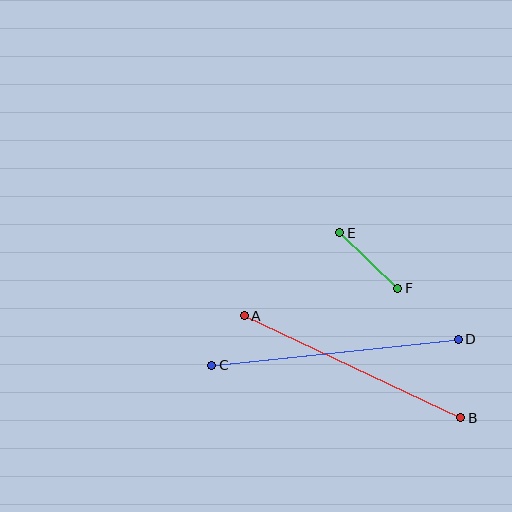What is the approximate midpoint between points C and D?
The midpoint is at approximately (335, 352) pixels.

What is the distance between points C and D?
The distance is approximately 248 pixels.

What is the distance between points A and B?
The distance is approximately 239 pixels.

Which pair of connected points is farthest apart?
Points C and D are farthest apart.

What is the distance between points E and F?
The distance is approximately 81 pixels.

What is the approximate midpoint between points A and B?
The midpoint is at approximately (352, 367) pixels.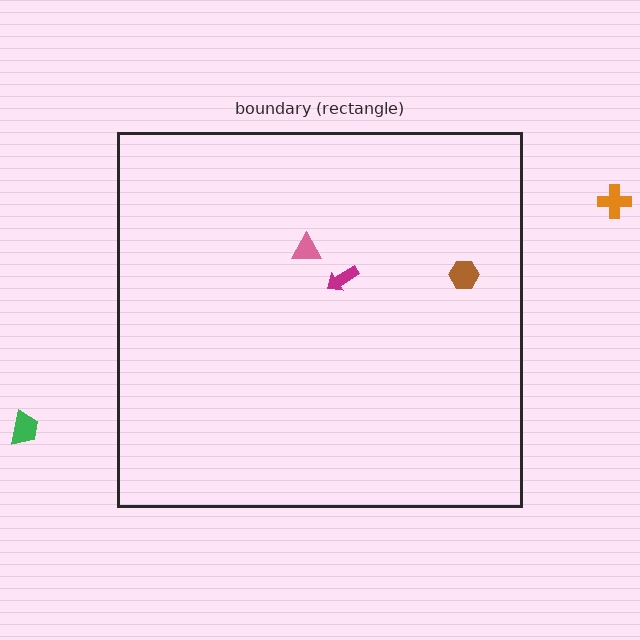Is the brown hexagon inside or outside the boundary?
Inside.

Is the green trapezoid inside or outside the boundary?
Outside.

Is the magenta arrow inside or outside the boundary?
Inside.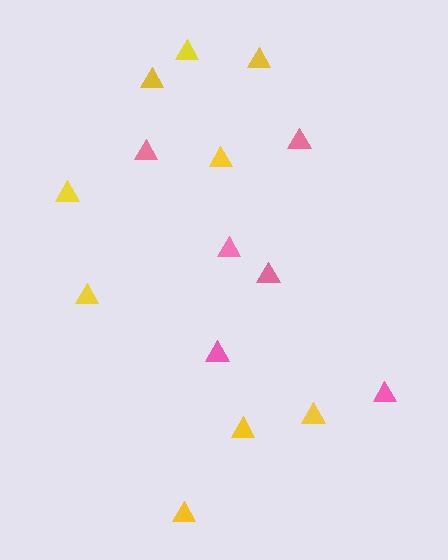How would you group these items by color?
There are 2 groups: one group of yellow triangles (9) and one group of pink triangles (6).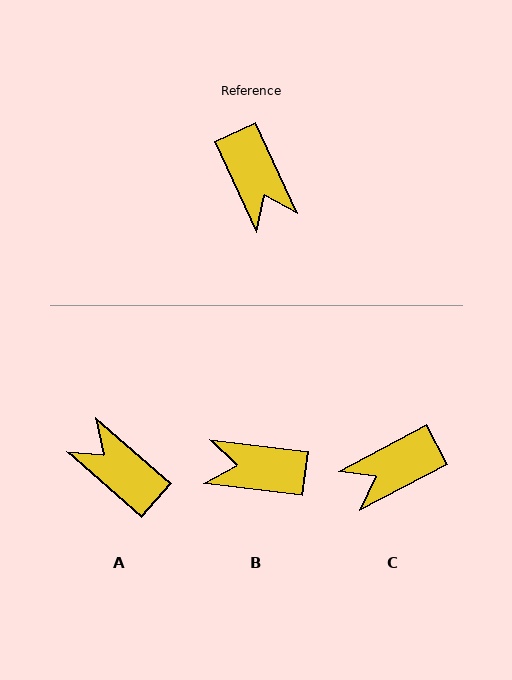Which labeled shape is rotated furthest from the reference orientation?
A, about 155 degrees away.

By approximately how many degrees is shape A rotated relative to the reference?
Approximately 155 degrees clockwise.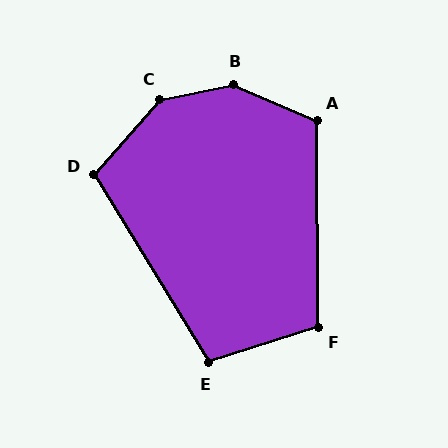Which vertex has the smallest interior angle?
E, at approximately 103 degrees.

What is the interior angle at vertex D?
Approximately 107 degrees (obtuse).